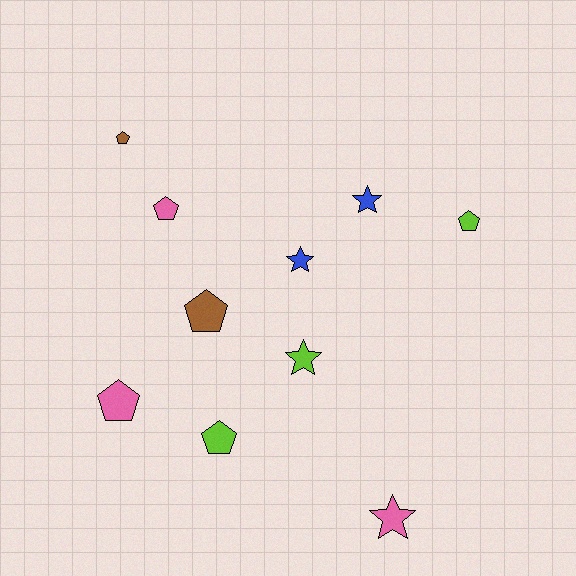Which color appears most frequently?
Lime, with 3 objects.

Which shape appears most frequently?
Pentagon, with 6 objects.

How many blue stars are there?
There are 2 blue stars.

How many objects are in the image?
There are 10 objects.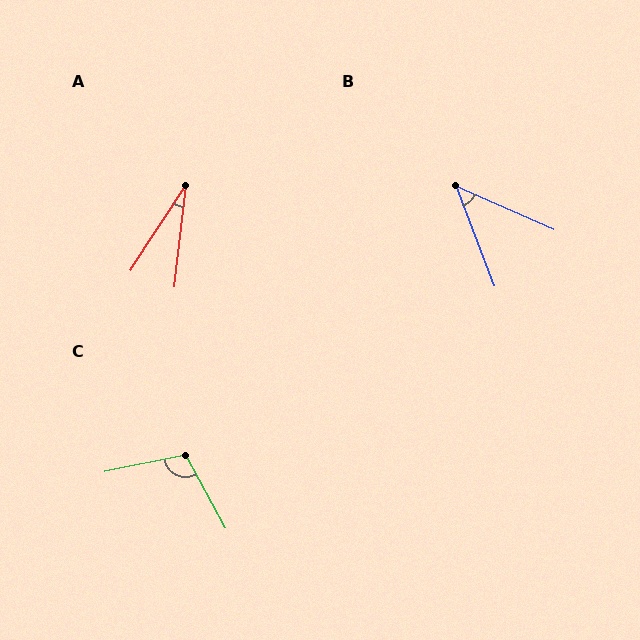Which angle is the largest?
C, at approximately 107 degrees.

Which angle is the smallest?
A, at approximately 26 degrees.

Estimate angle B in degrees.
Approximately 45 degrees.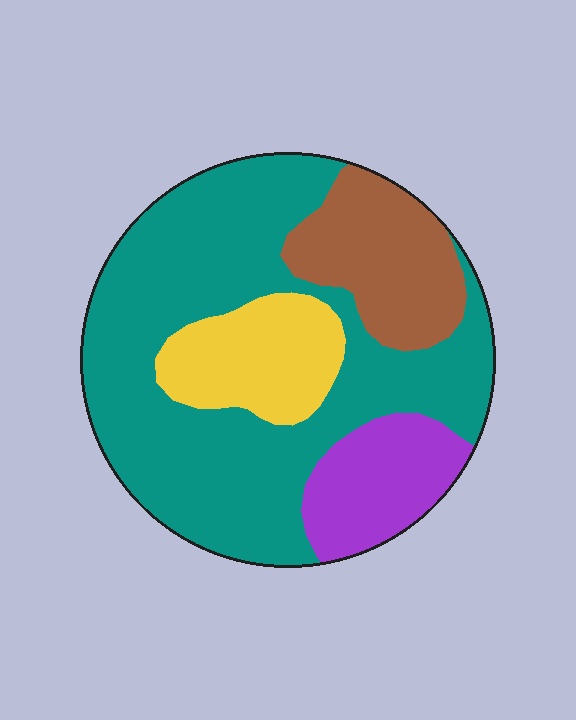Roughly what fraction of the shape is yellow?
Yellow covers about 15% of the shape.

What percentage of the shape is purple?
Purple covers roughly 10% of the shape.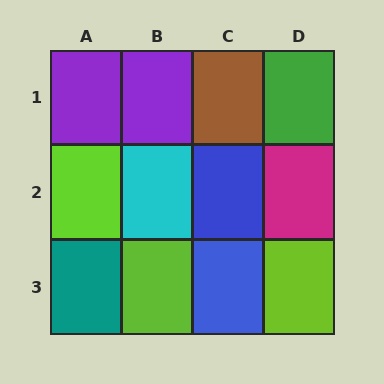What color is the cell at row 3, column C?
Blue.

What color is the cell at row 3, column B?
Lime.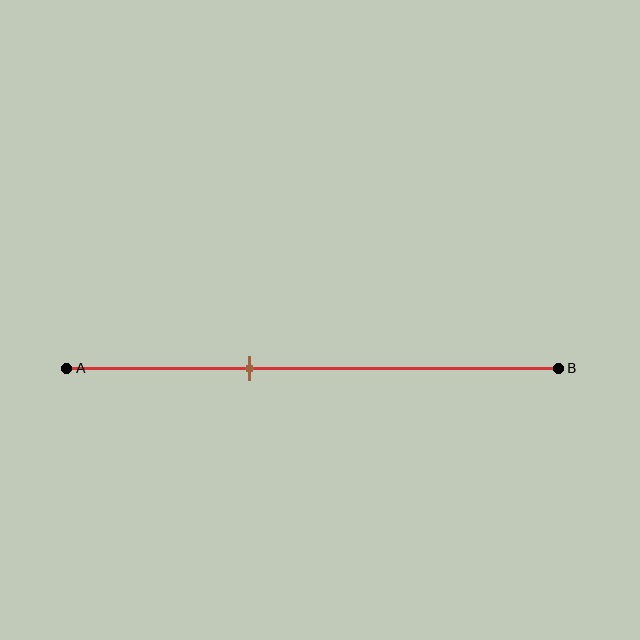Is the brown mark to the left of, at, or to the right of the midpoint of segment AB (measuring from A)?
The brown mark is to the left of the midpoint of segment AB.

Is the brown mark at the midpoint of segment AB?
No, the mark is at about 35% from A, not at the 50% midpoint.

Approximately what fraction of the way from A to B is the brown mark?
The brown mark is approximately 35% of the way from A to B.